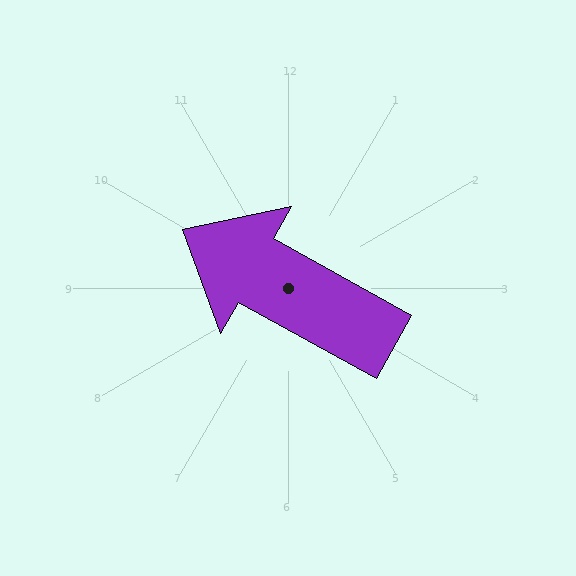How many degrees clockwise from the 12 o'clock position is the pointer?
Approximately 299 degrees.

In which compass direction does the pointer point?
Northwest.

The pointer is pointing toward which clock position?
Roughly 10 o'clock.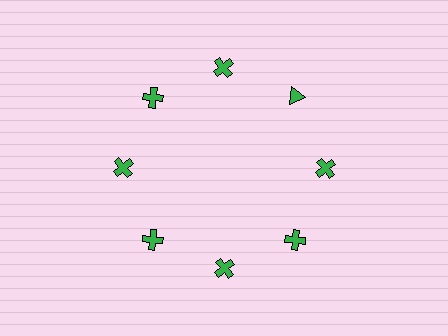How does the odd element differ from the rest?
It has a different shape: triangle instead of cross.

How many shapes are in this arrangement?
There are 8 shapes arranged in a ring pattern.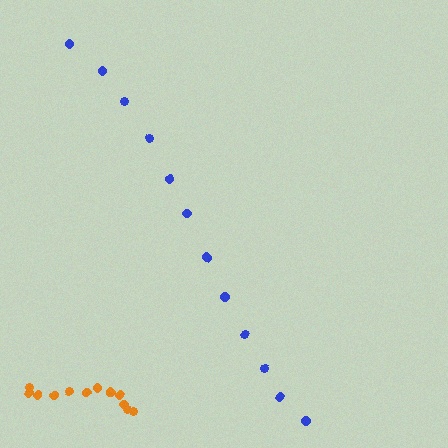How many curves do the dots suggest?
There are 2 distinct paths.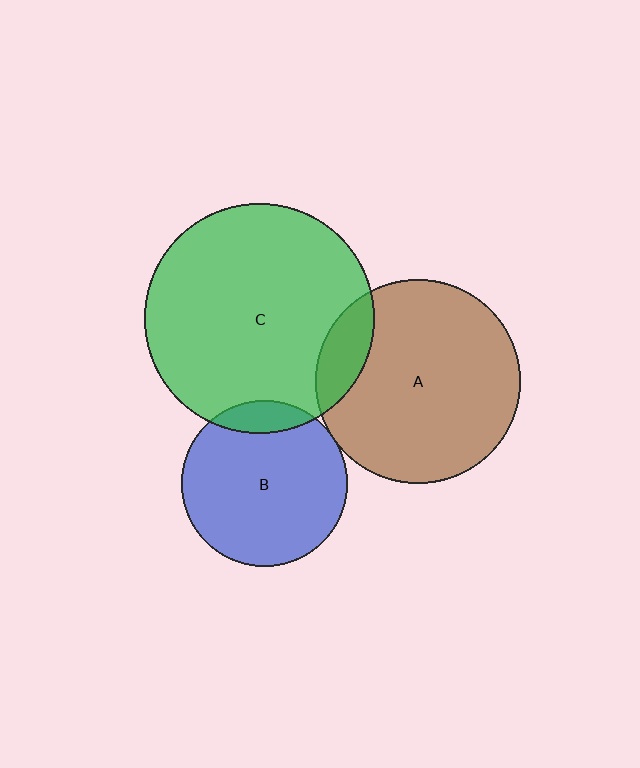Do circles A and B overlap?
Yes.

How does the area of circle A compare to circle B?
Approximately 1.5 times.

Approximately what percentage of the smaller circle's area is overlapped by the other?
Approximately 5%.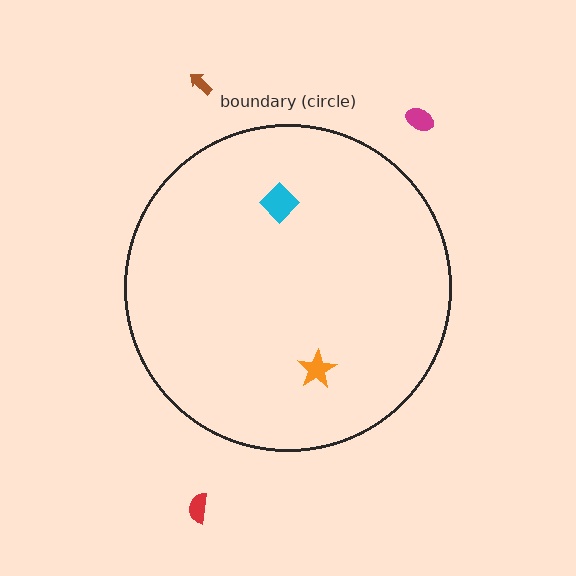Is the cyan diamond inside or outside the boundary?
Inside.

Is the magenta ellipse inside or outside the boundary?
Outside.